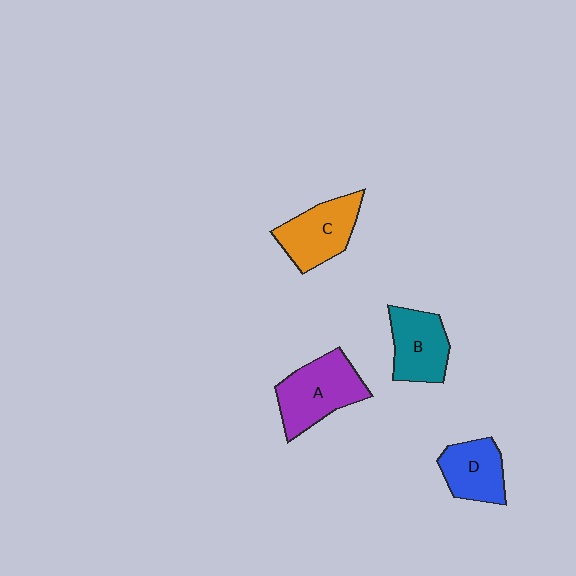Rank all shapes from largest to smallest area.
From largest to smallest: A (purple), C (orange), B (teal), D (blue).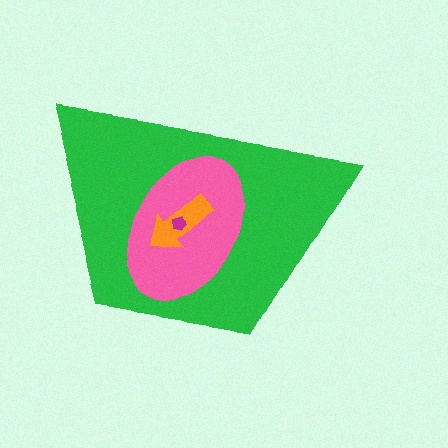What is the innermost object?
The magenta pentagon.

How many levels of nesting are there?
4.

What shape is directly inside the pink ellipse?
The orange arrow.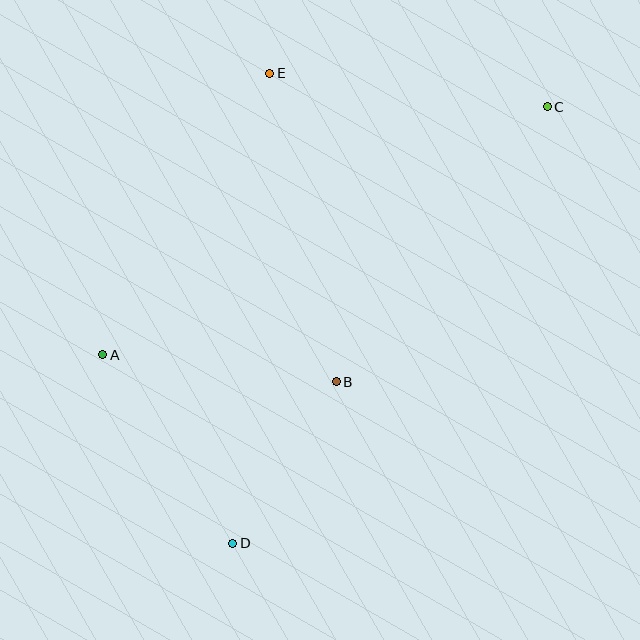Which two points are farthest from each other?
Points C and D are farthest from each other.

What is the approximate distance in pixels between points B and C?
The distance between B and C is approximately 346 pixels.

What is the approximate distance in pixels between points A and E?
The distance between A and E is approximately 328 pixels.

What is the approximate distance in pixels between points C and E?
The distance between C and E is approximately 279 pixels.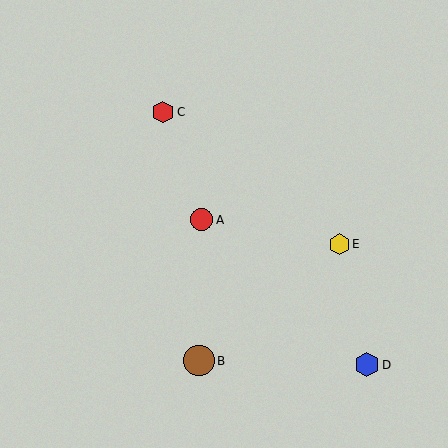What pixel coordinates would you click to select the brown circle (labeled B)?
Click at (199, 361) to select the brown circle B.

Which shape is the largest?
The brown circle (labeled B) is the largest.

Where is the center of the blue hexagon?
The center of the blue hexagon is at (367, 365).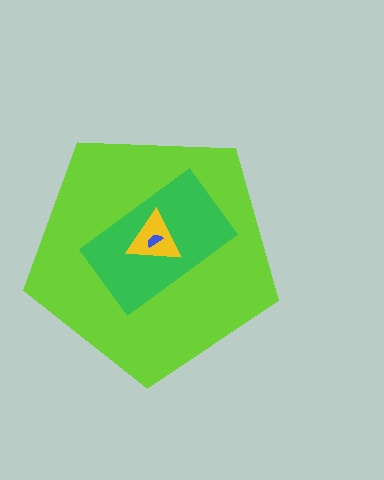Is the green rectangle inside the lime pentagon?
Yes.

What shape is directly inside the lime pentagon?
The green rectangle.